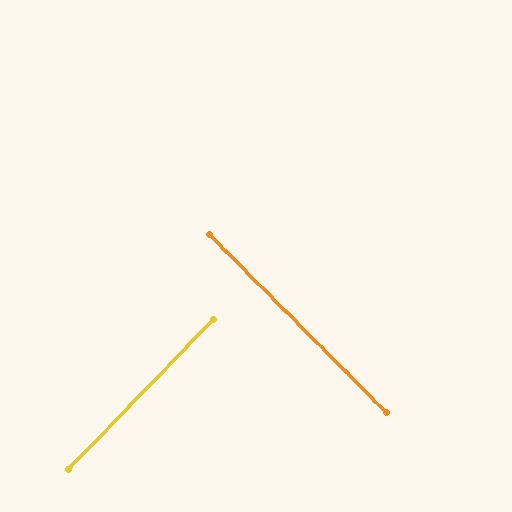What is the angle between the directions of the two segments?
Approximately 89 degrees.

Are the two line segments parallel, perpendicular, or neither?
Perpendicular — they meet at approximately 89°.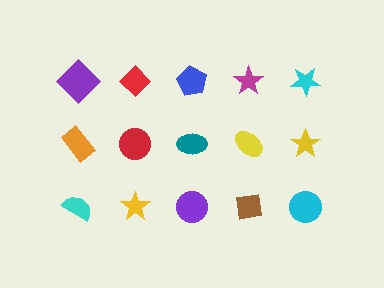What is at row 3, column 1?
A cyan semicircle.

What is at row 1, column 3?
A blue pentagon.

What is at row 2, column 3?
A teal ellipse.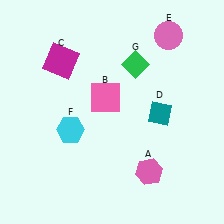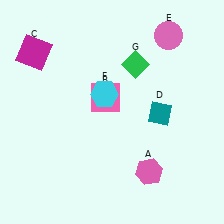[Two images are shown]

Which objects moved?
The objects that moved are: the magenta square (C), the cyan hexagon (F).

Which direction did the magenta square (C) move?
The magenta square (C) moved left.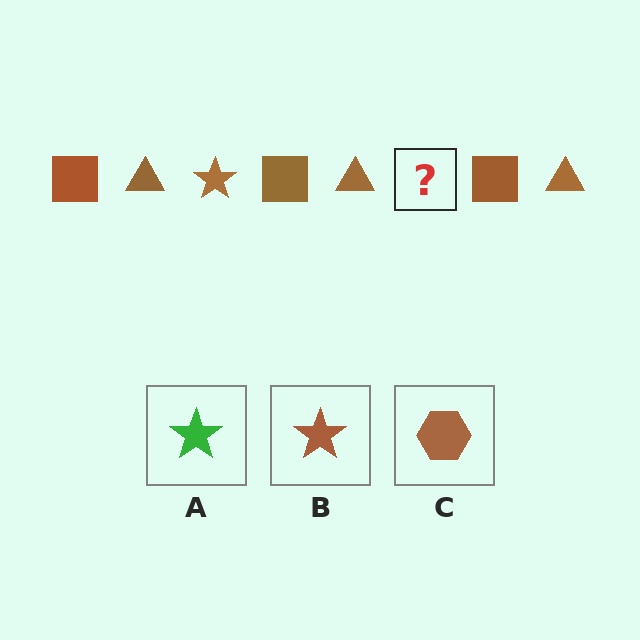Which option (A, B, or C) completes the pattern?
B.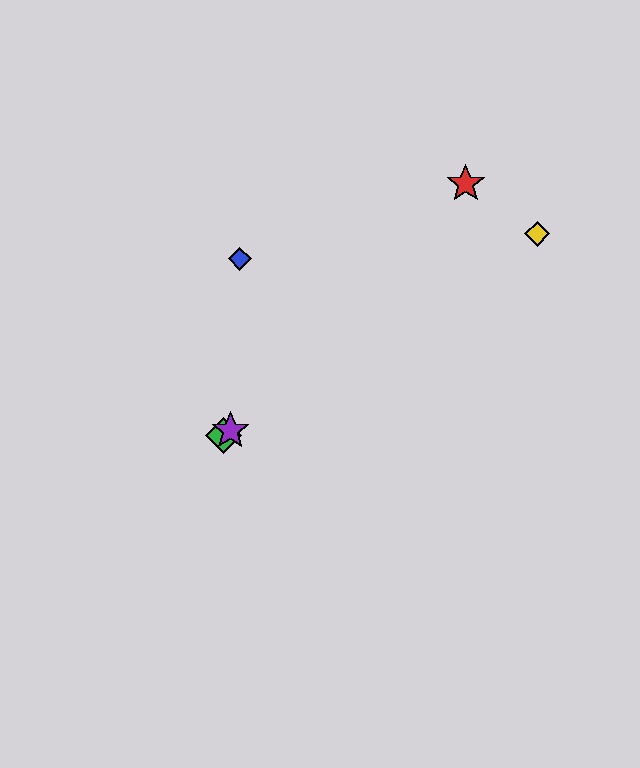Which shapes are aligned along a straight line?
The green diamond, the yellow diamond, the purple star are aligned along a straight line.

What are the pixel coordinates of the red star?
The red star is at (466, 184).